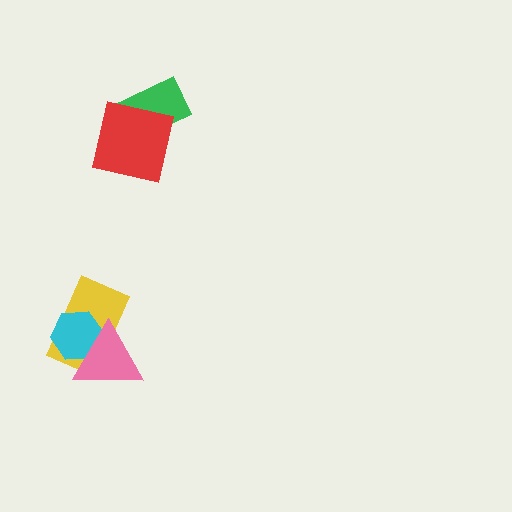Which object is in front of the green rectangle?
The red square is in front of the green rectangle.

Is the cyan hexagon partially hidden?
Yes, it is partially covered by another shape.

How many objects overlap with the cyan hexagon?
2 objects overlap with the cyan hexagon.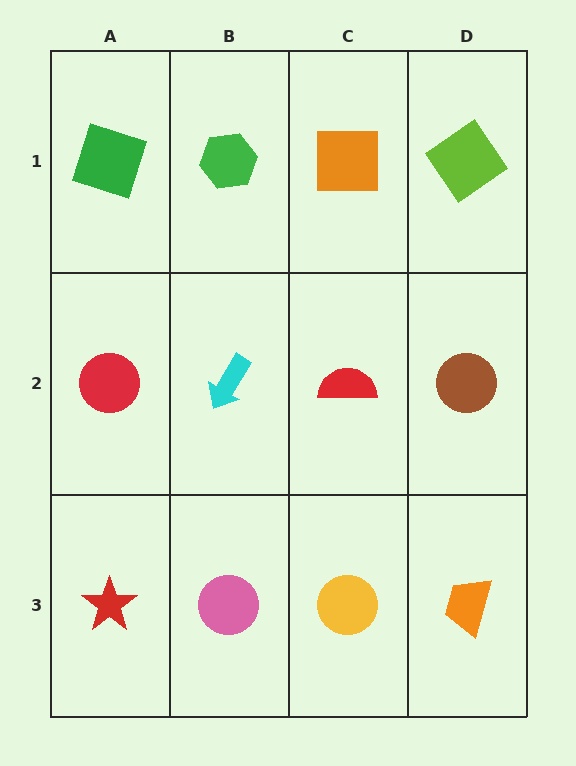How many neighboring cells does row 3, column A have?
2.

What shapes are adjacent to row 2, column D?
A lime diamond (row 1, column D), an orange trapezoid (row 3, column D), a red semicircle (row 2, column C).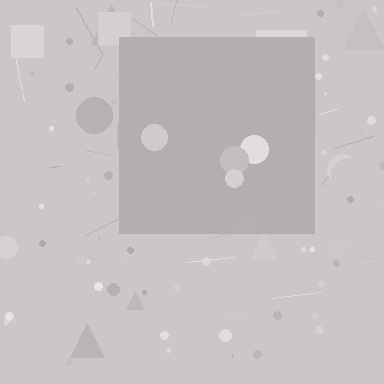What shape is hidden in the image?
A square is hidden in the image.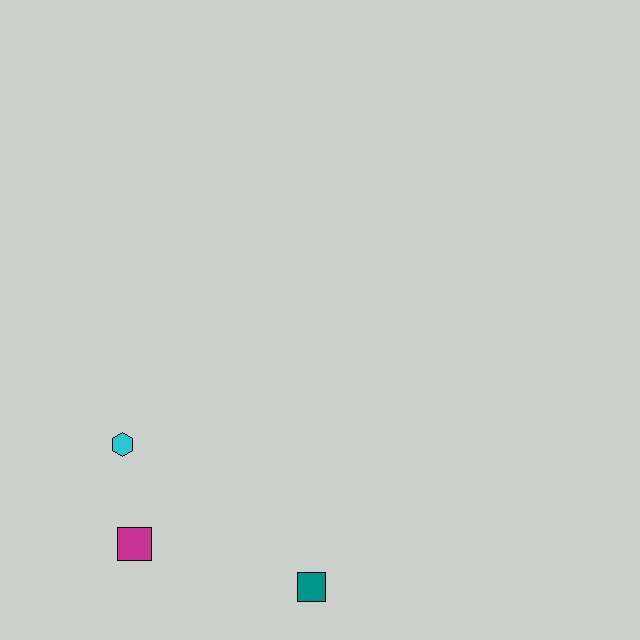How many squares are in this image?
There are 2 squares.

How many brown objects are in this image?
There are no brown objects.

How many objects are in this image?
There are 3 objects.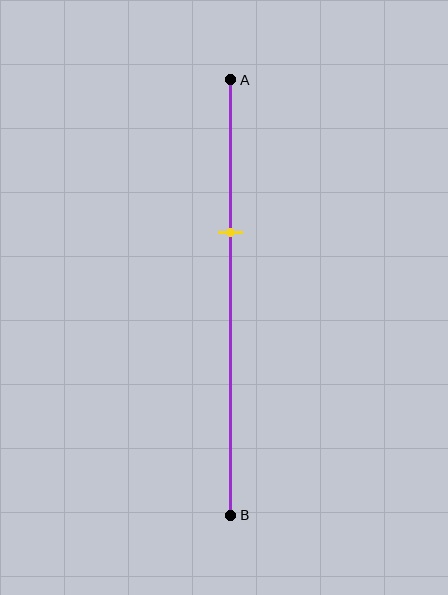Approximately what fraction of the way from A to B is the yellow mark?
The yellow mark is approximately 35% of the way from A to B.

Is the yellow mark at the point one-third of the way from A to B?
Yes, the mark is approximately at the one-third point.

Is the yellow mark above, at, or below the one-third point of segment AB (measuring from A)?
The yellow mark is approximately at the one-third point of segment AB.